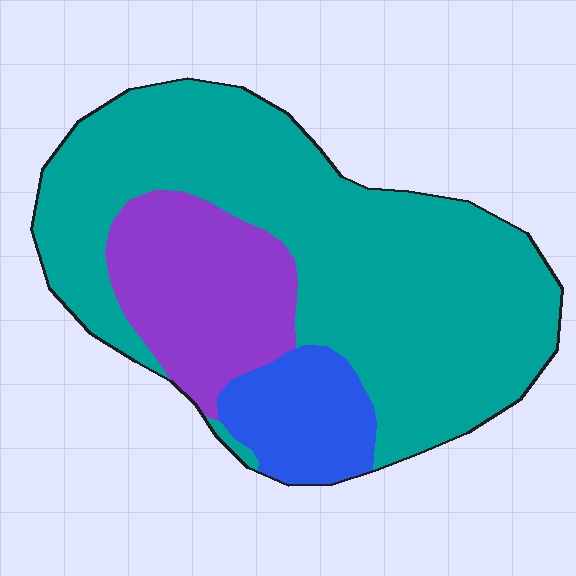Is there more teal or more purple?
Teal.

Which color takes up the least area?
Blue, at roughly 10%.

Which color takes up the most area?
Teal, at roughly 65%.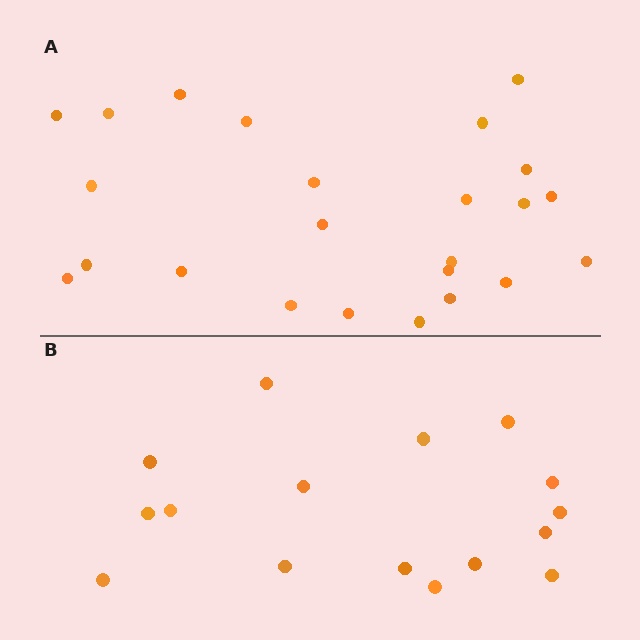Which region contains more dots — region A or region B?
Region A (the top region) has more dots.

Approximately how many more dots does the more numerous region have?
Region A has roughly 8 or so more dots than region B.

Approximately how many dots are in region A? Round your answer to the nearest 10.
About 20 dots. (The exact count is 24, which rounds to 20.)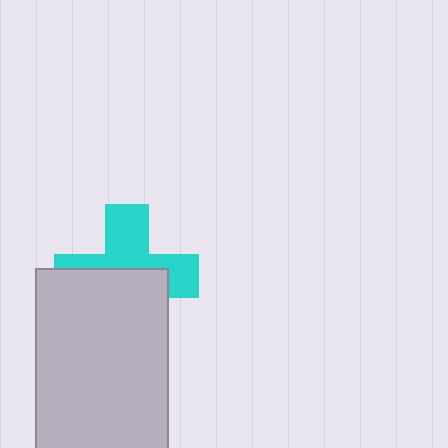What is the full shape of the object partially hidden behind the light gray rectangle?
The partially hidden object is a cyan cross.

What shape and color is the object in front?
The object in front is a light gray rectangle.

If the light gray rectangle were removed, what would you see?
You would see the complete cyan cross.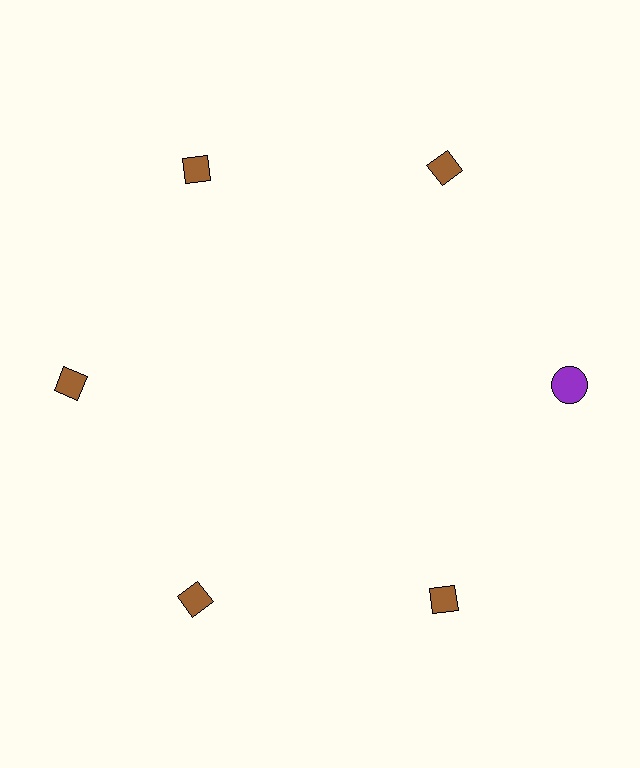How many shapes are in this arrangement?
There are 6 shapes arranged in a ring pattern.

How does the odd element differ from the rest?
It differs in both color (purple instead of brown) and shape (circle instead of diamond).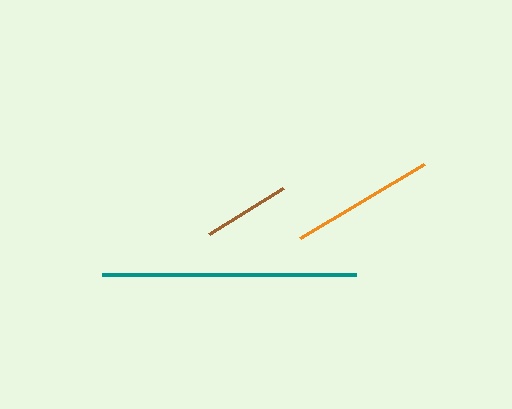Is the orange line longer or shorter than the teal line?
The teal line is longer than the orange line.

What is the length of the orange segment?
The orange segment is approximately 144 pixels long.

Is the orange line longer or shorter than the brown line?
The orange line is longer than the brown line.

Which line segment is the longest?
The teal line is the longest at approximately 254 pixels.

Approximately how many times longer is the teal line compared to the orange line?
The teal line is approximately 1.8 times the length of the orange line.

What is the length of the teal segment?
The teal segment is approximately 254 pixels long.